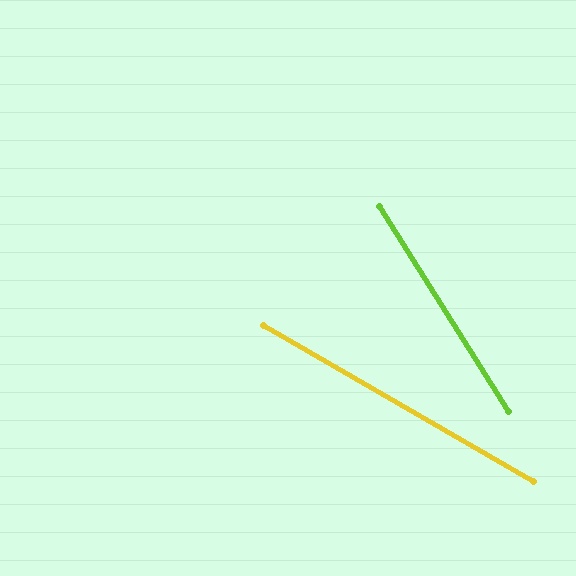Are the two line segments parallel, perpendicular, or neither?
Neither parallel nor perpendicular — they differ by about 28°.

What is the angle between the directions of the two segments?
Approximately 28 degrees.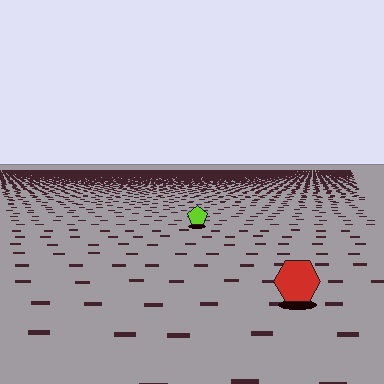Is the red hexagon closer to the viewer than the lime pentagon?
Yes. The red hexagon is closer — you can tell from the texture gradient: the ground texture is coarser near it.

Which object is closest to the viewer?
The red hexagon is closest. The texture marks near it are larger and more spread out.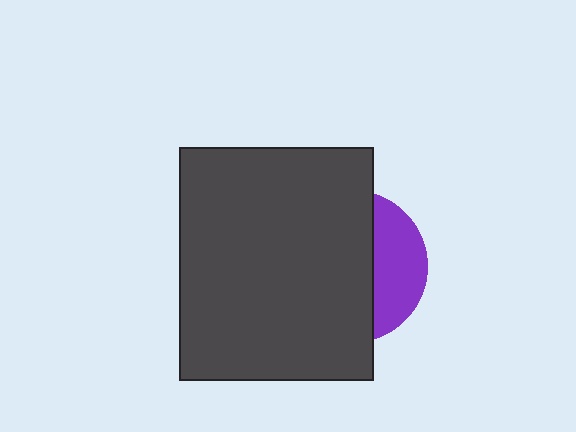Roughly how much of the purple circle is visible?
A small part of it is visible (roughly 32%).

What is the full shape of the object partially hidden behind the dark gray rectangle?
The partially hidden object is a purple circle.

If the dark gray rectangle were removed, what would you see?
You would see the complete purple circle.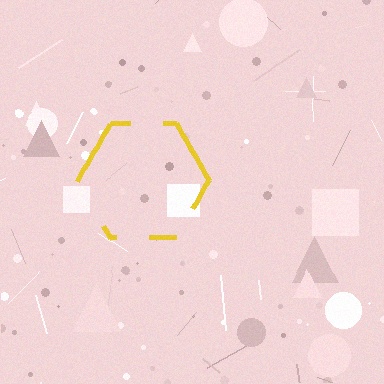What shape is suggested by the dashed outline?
The dashed outline suggests a hexagon.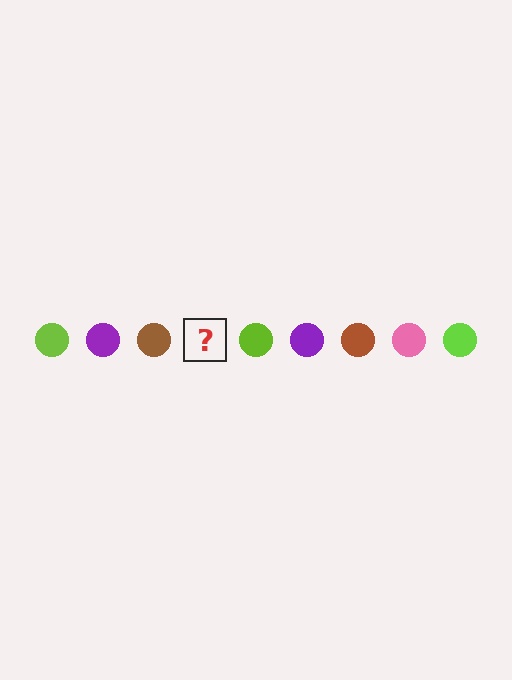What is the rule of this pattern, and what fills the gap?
The rule is that the pattern cycles through lime, purple, brown, pink circles. The gap should be filled with a pink circle.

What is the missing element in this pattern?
The missing element is a pink circle.